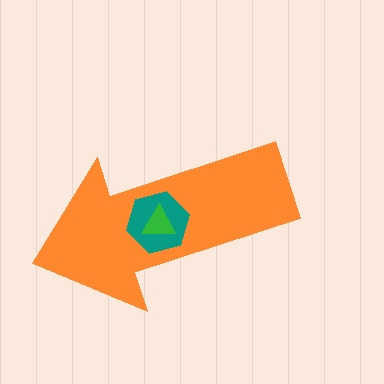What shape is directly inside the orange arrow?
The teal hexagon.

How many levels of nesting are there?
3.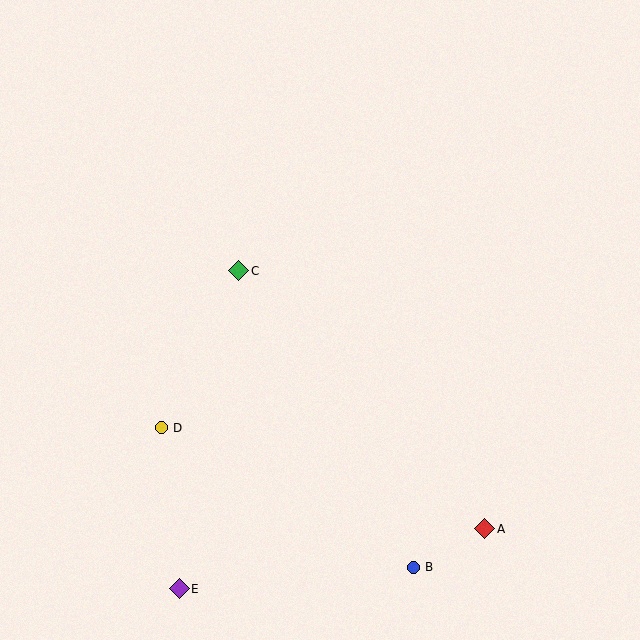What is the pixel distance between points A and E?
The distance between A and E is 311 pixels.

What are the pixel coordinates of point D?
Point D is at (161, 428).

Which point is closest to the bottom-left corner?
Point E is closest to the bottom-left corner.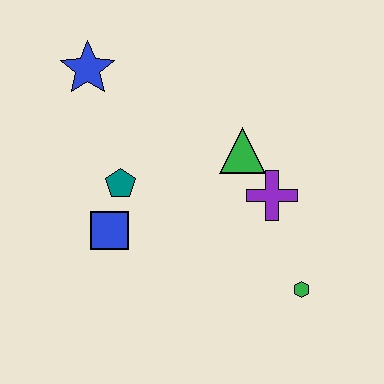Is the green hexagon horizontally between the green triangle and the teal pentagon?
No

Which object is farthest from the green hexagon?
The blue star is farthest from the green hexagon.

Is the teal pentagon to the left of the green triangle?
Yes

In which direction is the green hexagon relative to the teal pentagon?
The green hexagon is to the right of the teal pentagon.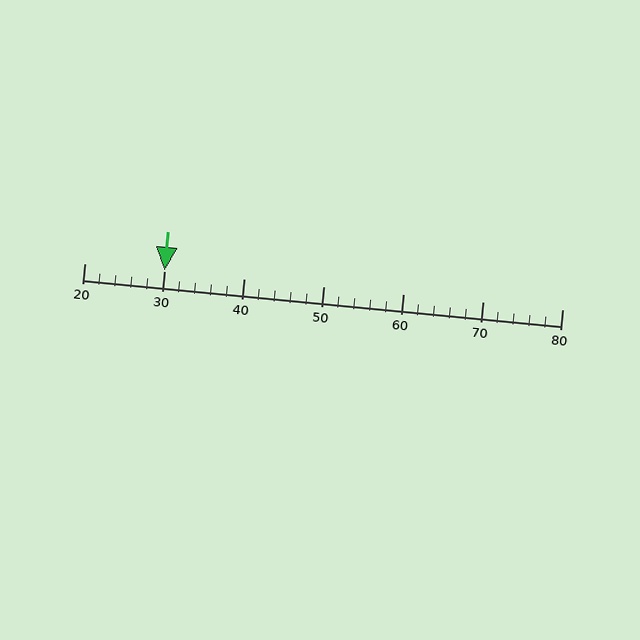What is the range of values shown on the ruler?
The ruler shows values from 20 to 80.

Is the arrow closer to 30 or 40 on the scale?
The arrow is closer to 30.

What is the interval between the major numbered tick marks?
The major tick marks are spaced 10 units apart.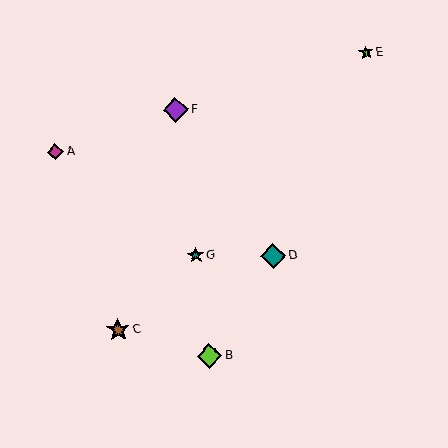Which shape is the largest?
The purple diamond (labeled F) is the largest.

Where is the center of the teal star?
The center of the teal star is at (196, 256).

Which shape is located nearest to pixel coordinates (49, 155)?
The magenta diamond (labeled A) at (55, 152) is nearest to that location.